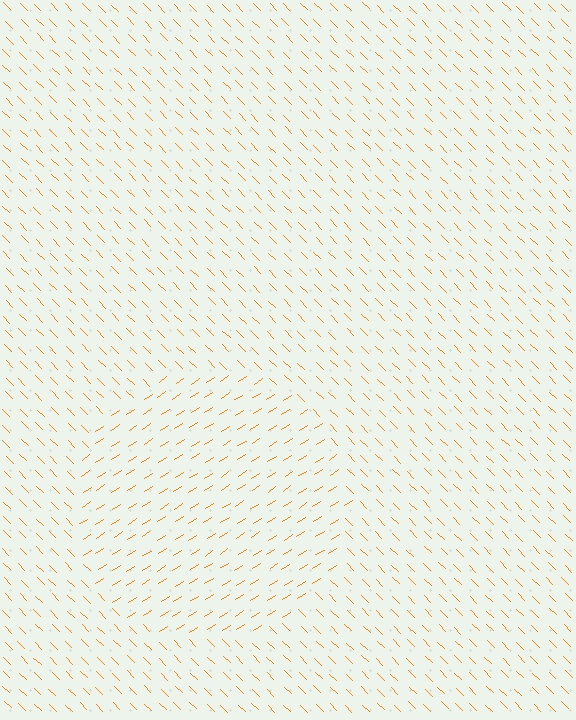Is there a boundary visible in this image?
Yes, there is a texture boundary formed by a change in line orientation.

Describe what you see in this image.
The image is filled with small orange line segments. A circle region in the image has lines oriented differently from the surrounding lines, creating a visible texture boundary.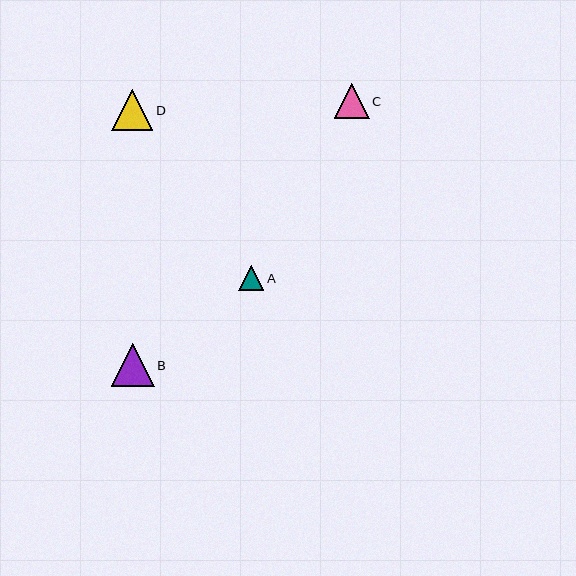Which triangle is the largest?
Triangle B is the largest with a size of approximately 43 pixels.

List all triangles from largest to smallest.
From largest to smallest: B, D, C, A.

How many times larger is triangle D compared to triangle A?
Triangle D is approximately 1.6 times the size of triangle A.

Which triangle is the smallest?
Triangle A is the smallest with a size of approximately 25 pixels.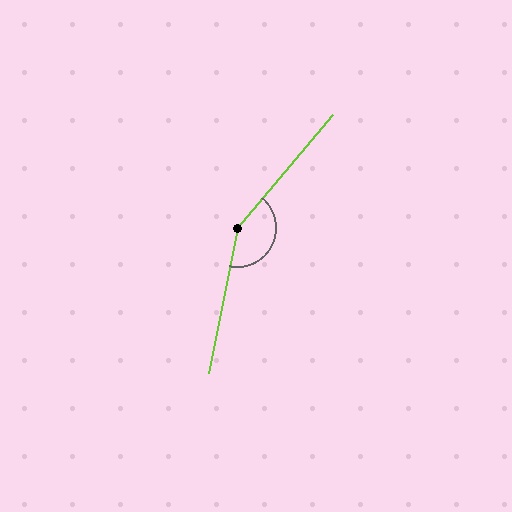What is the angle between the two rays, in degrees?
Approximately 151 degrees.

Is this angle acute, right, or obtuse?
It is obtuse.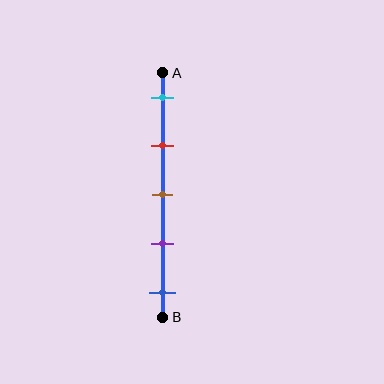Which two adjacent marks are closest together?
The brown and purple marks are the closest adjacent pair.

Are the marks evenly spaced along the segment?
Yes, the marks are approximately evenly spaced.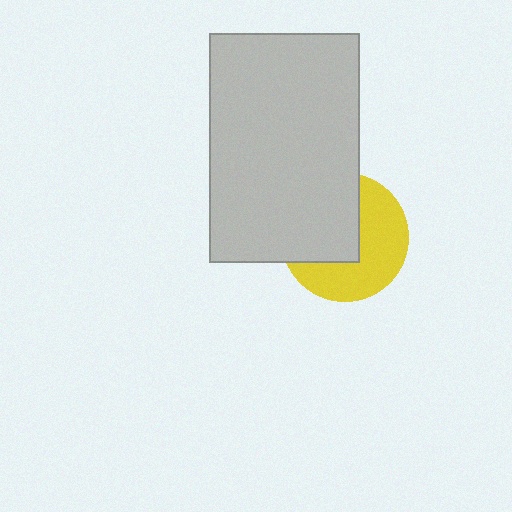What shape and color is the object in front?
The object in front is a light gray rectangle.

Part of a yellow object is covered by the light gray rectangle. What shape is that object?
It is a circle.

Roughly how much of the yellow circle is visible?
About half of it is visible (roughly 53%).